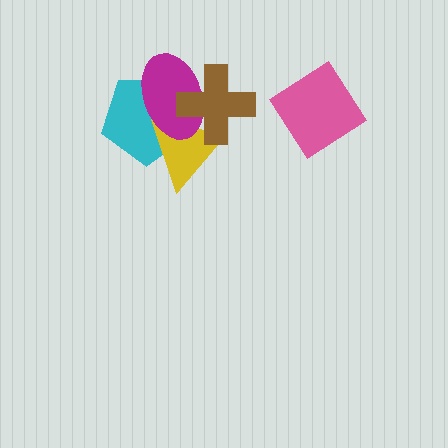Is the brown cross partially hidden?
No, no other shape covers it.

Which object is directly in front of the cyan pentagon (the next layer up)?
The yellow triangle is directly in front of the cyan pentagon.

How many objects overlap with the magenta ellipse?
3 objects overlap with the magenta ellipse.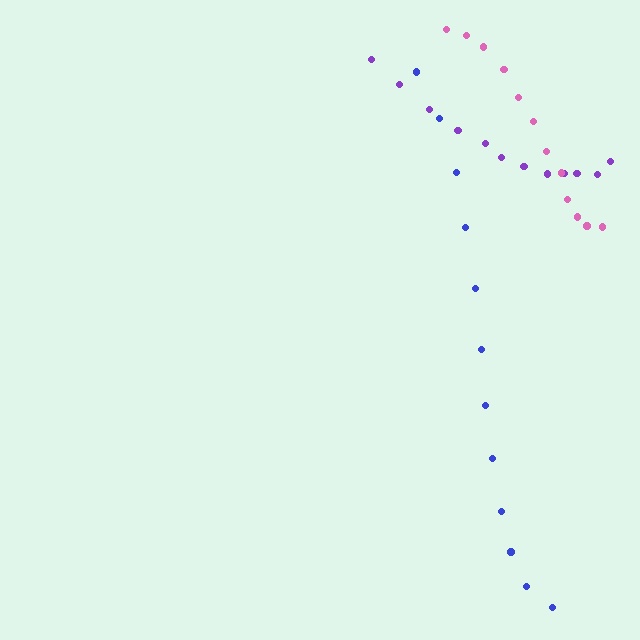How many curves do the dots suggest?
There are 3 distinct paths.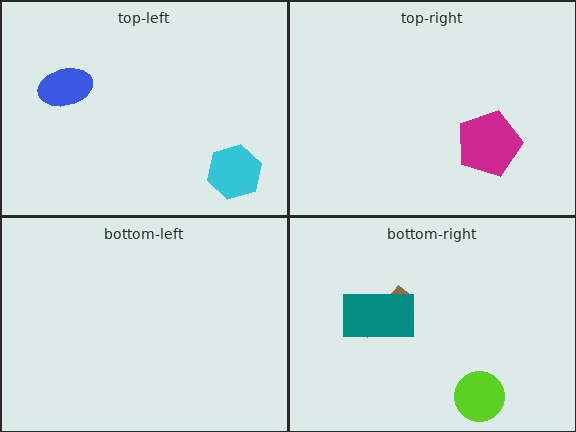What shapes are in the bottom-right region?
The lime circle, the brown arrow, the teal rectangle.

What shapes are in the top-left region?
The blue ellipse, the cyan hexagon.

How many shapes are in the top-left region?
2.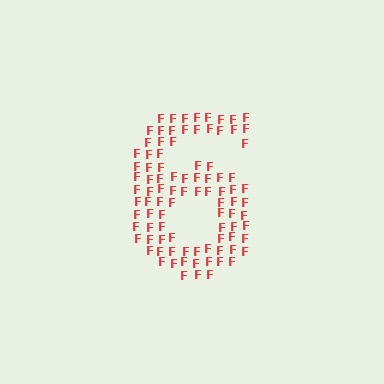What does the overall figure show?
The overall figure shows the digit 6.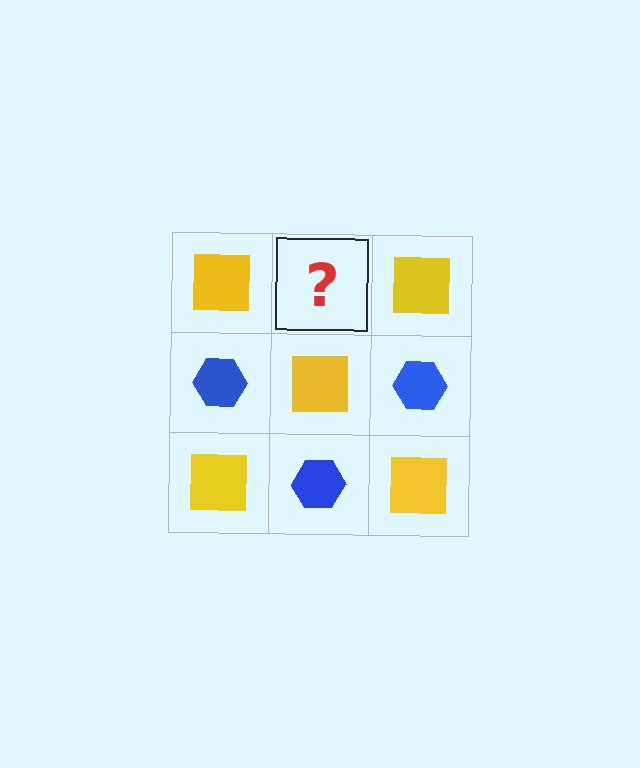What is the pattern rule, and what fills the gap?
The rule is that it alternates yellow square and blue hexagon in a checkerboard pattern. The gap should be filled with a blue hexagon.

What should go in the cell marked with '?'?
The missing cell should contain a blue hexagon.